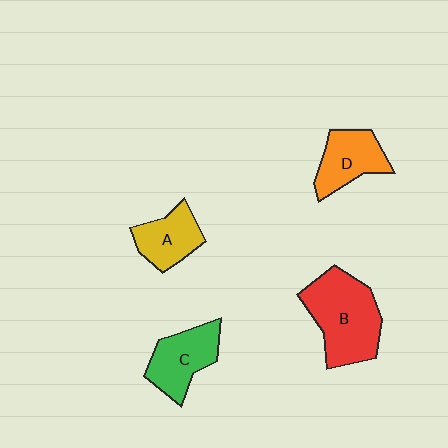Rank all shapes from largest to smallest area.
From largest to smallest: B (red), C (green), D (orange), A (yellow).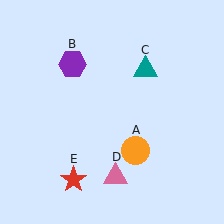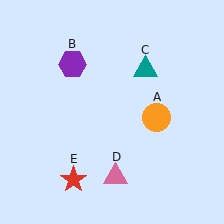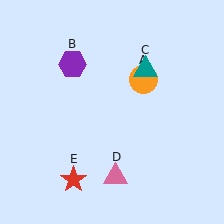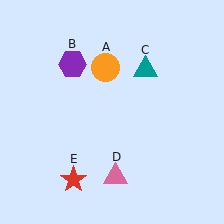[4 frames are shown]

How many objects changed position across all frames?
1 object changed position: orange circle (object A).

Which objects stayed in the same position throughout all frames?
Purple hexagon (object B) and teal triangle (object C) and pink triangle (object D) and red star (object E) remained stationary.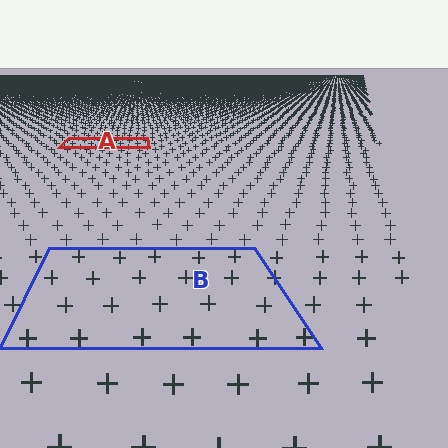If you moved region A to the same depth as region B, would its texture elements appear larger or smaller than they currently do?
They would appear larger. At a closer depth, the same texture elements are projected at a bigger on-screen size.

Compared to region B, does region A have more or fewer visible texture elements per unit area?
Region A has more texture elements per unit area — they are packed more densely because it is farther away.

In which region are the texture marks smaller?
The texture marks are smaller in region A, because it is farther away.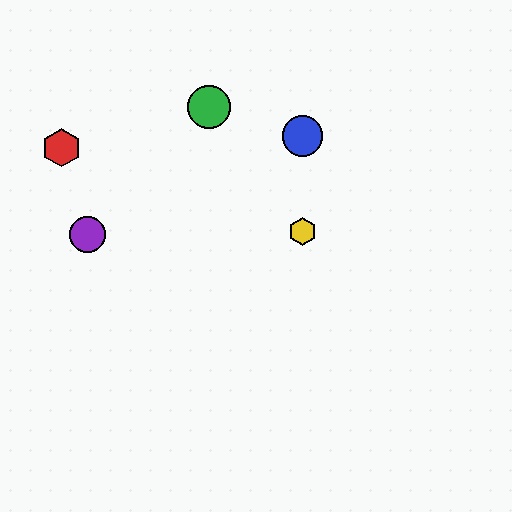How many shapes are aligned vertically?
2 shapes (the blue circle, the yellow hexagon) are aligned vertically.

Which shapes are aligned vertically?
The blue circle, the yellow hexagon are aligned vertically.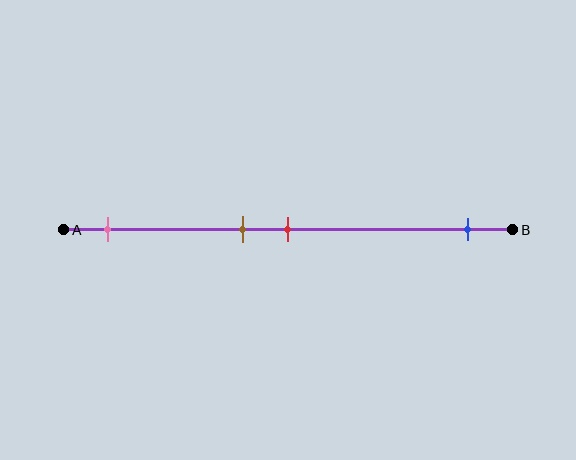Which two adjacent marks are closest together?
The brown and red marks are the closest adjacent pair.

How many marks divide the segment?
There are 4 marks dividing the segment.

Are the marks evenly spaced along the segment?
No, the marks are not evenly spaced.